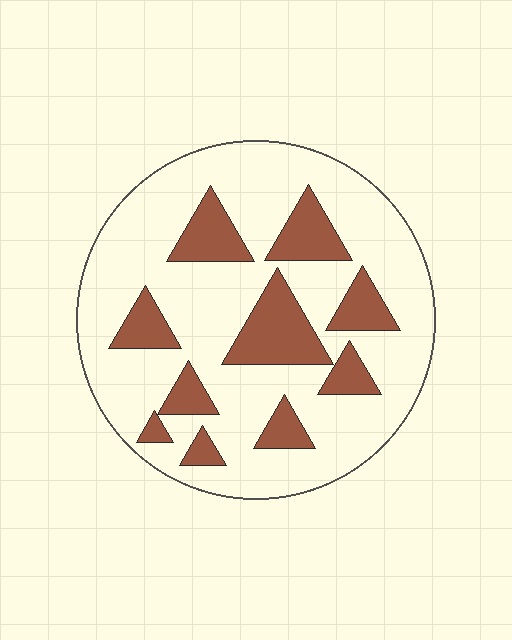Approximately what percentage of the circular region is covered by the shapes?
Approximately 25%.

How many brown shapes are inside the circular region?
10.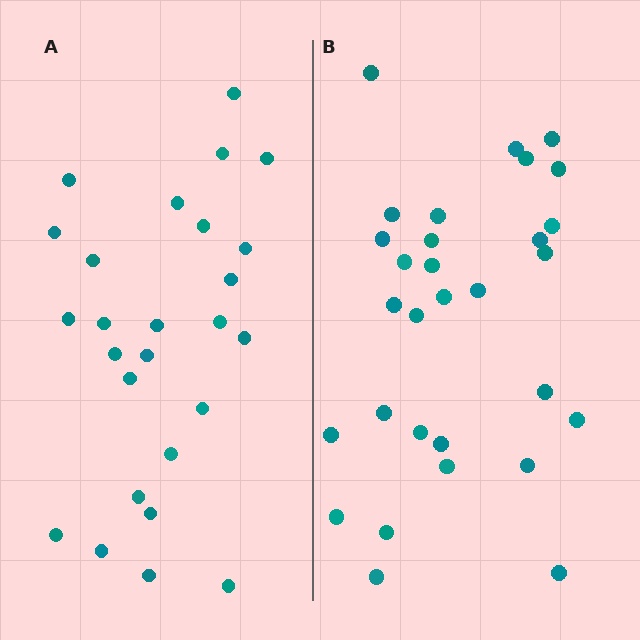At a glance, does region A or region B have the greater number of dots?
Region B (the right region) has more dots.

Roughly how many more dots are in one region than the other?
Region B has about 4 more dots than region A.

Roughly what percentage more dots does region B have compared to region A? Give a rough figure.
About 15% more.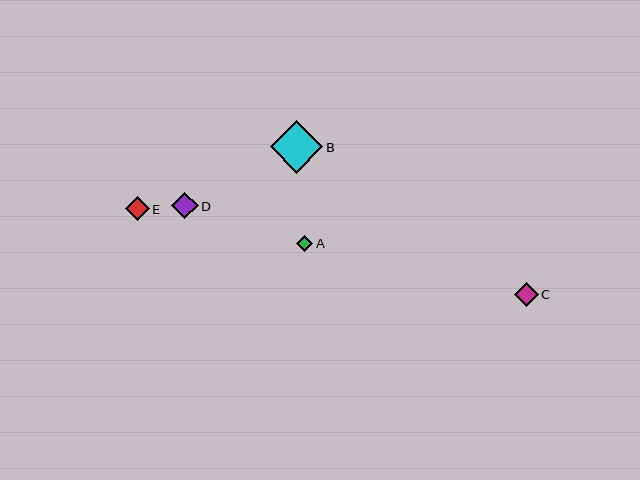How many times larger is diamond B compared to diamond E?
Diamond B is approximately 2.2 times the size of diamond E.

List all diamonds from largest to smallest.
From largest to smallest: B, D, E, C, A.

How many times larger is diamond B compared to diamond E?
Diamond B is approximately 2.2 times the size of diamond E.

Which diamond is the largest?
Diamond B is the largest with a size of approximately 53 pixels.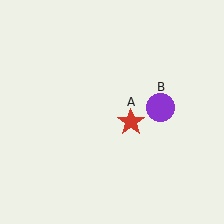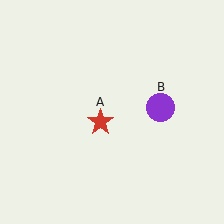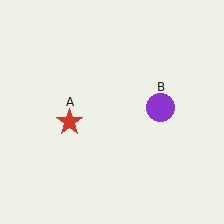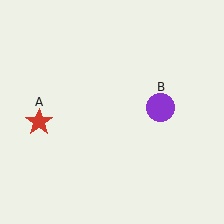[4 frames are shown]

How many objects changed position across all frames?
1 object changed position: red star (object A).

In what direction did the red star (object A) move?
The red star (object A) moved left.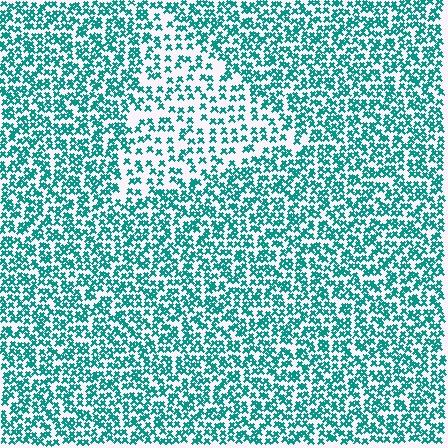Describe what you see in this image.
The image contains small teal elements arranged at two different densities. A triangle-shaped region is visible where the elements are less densely packed than the surrounding area.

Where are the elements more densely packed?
The elements are more densely packed outside the triangle boundary.